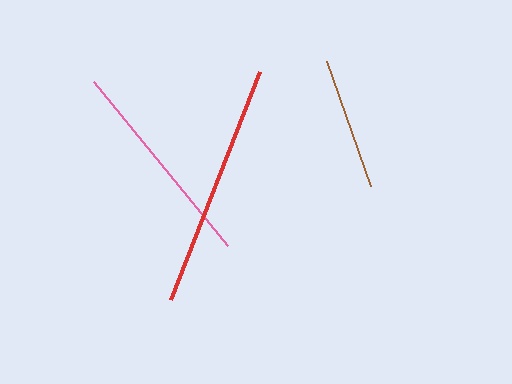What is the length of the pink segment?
The pink segment is approximately 212 pixels long.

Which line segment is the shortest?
The brown line is the shortest at approximately 132 pixels.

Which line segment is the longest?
The red line is the longest at approximately 245 pixels.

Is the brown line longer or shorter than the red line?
The red line is longer than the brown line.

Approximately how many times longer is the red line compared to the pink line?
The red line is approximately 1.2 times the length of the pink line.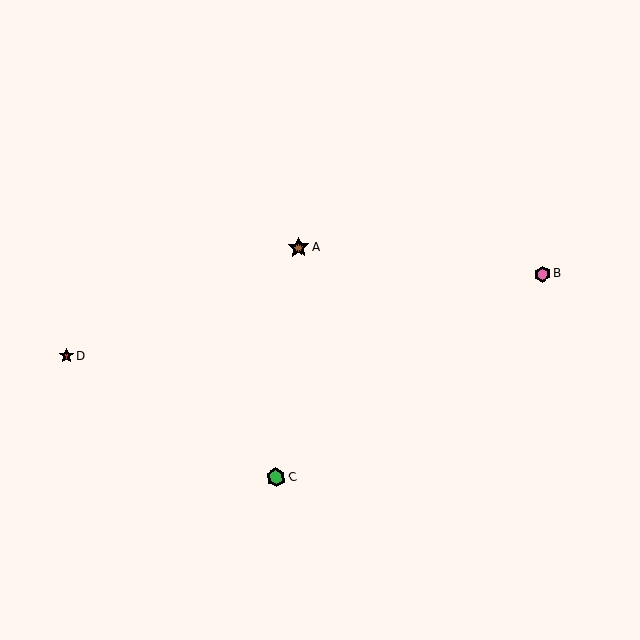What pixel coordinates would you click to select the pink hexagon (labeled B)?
Click at (542, 274) to select the pink hexagon B.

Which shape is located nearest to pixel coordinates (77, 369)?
The red star (labeled D) at (66, 356) is nearest to that location.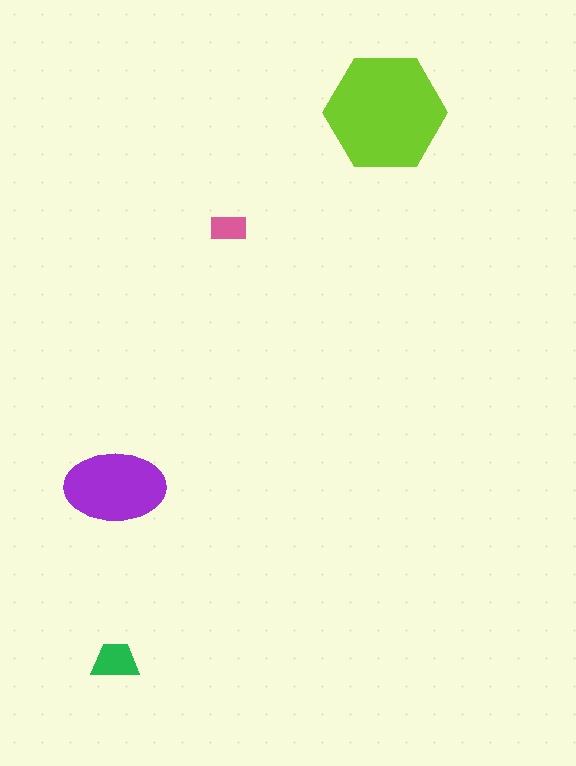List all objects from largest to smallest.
The lime hexagon, the purple ellipse, the green trapezoid, the pink rectangle.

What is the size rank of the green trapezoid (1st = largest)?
3rd.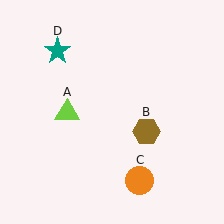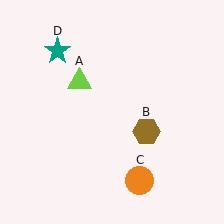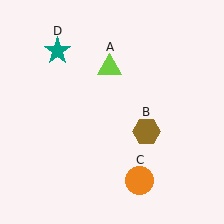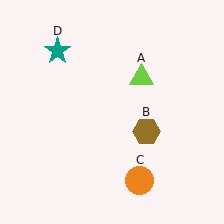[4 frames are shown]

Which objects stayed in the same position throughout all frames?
Brown hexagon (object B) and orange circle (object C) and teal star (object D) remained stationary.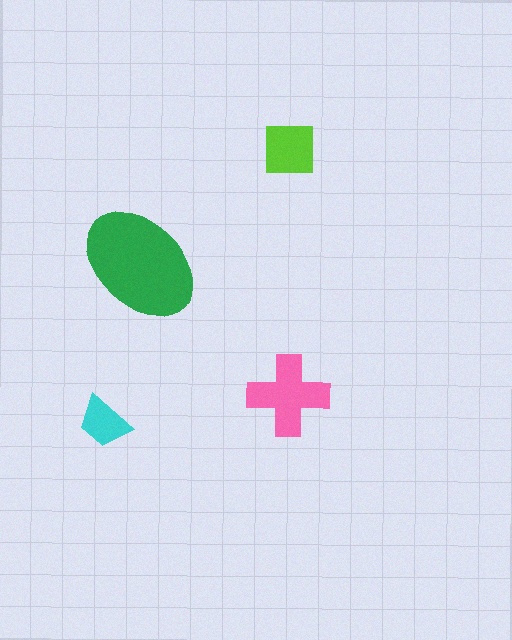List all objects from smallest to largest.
The cyan trapezoid, the lime square, the pink cross, the green ellipse.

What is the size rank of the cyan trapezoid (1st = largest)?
4th.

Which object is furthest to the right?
The pink cross is rightmost.